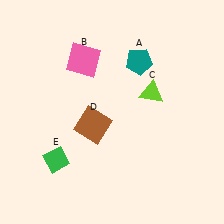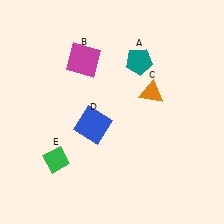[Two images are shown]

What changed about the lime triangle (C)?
In Image 1, C is lime. In Image 2, it changed to orange.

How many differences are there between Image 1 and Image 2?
There are 3 differences between the two images.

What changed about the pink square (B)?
In Image 1, B is pink. In Image 2, it changed to magenta.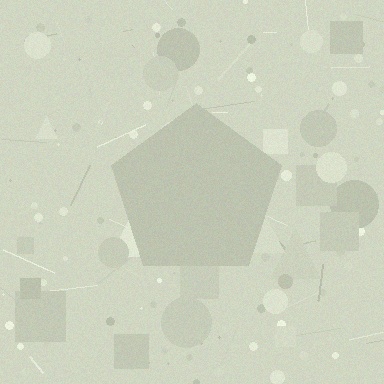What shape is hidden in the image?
A pentagon is hidden in the image.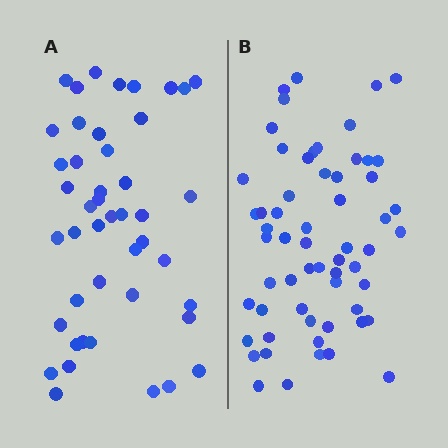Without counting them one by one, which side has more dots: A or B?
Region B (the right region) has more dots.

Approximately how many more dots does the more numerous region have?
Region B has approximately 15 more dots than region A.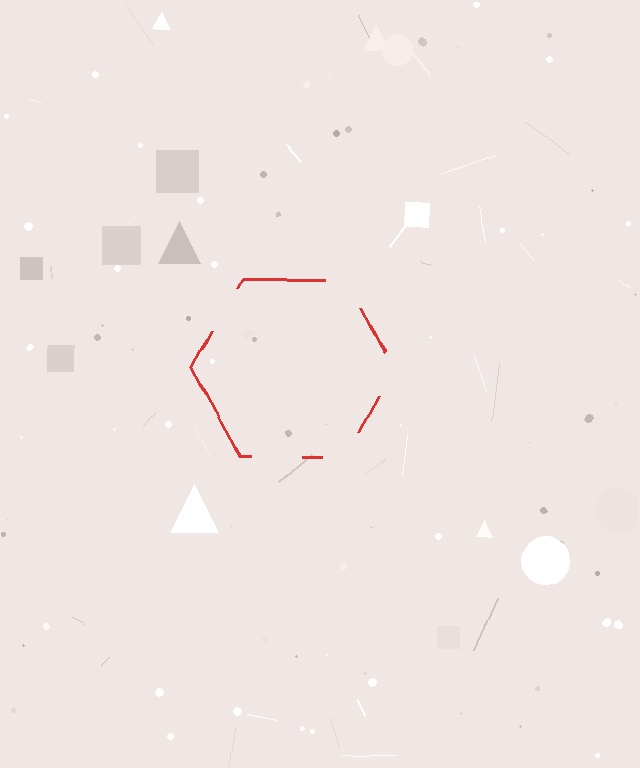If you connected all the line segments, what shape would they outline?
They would outline a hexagon.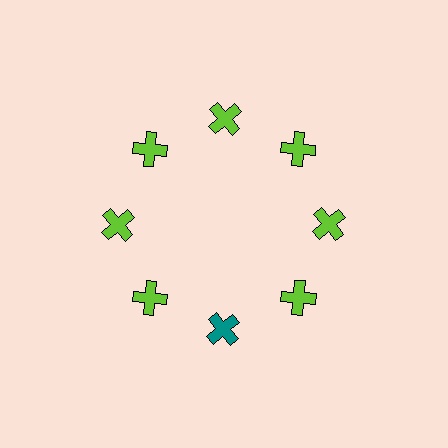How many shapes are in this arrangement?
There are 8 shapes arranged in a ring pattern.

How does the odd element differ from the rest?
It has a different color: teal instead of lime.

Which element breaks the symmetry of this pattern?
The teal cross at roughly the 6 o'clock position breaks the symmetry. All other shapes are lime crosses.